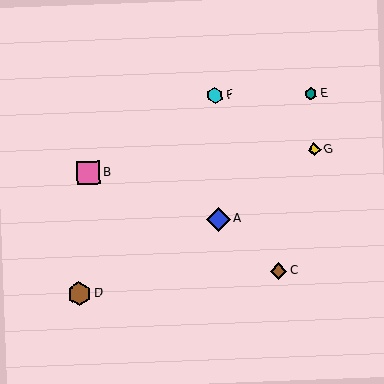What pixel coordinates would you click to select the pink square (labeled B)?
Click at (88, 173) to select the pink square B.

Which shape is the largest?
The blue diamond (labeled A) is the largest.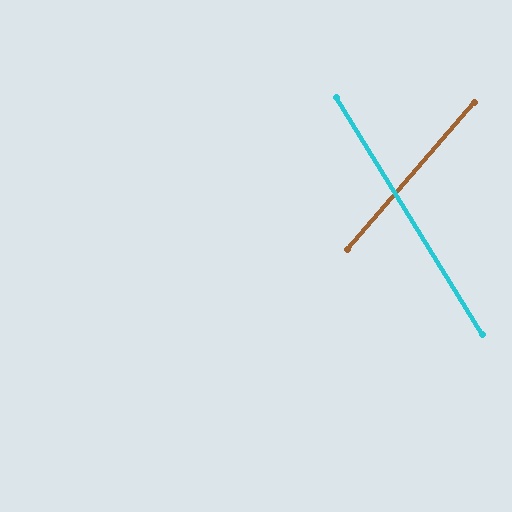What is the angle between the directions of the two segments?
Approximately 72 degrees.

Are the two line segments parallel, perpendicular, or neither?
Neither parallel nor perpendicular — they differ by about 72°.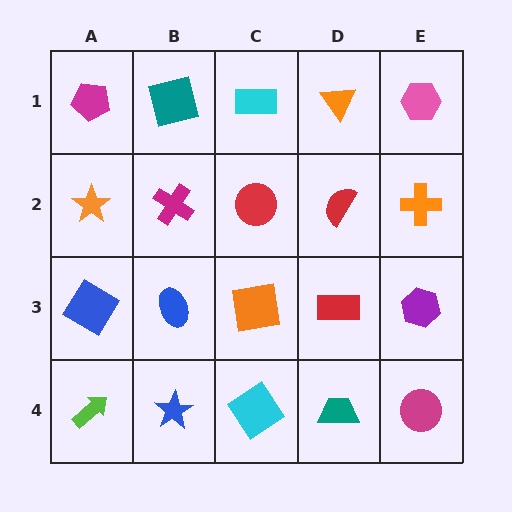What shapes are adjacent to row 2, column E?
A pink hexagon (row 1, column E), a purple hexagon (row 3, column E), a red semicircle (row 2, column D).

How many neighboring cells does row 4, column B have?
3.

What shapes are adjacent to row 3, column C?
A red circle (row 2, column C), a cyan diamond (row 4, column C), a blue ellipse (row 3, column B), a red rectangle (row 3, column D).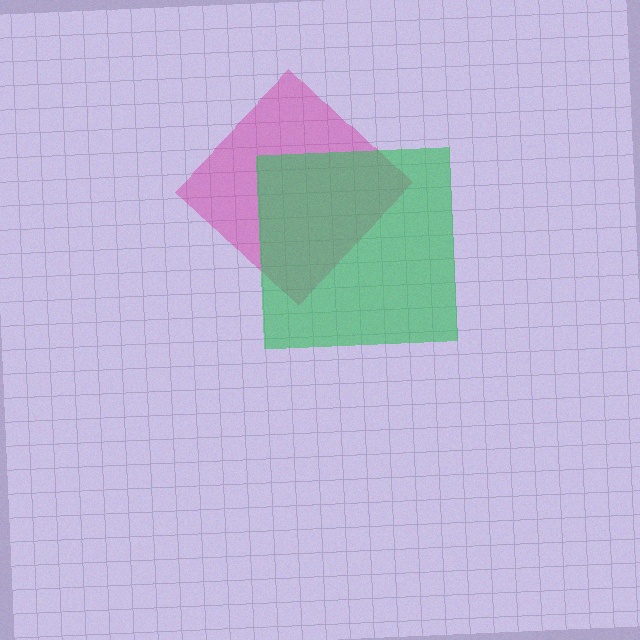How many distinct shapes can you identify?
There are 2 distinct shapes: a magenta diamond, a green square.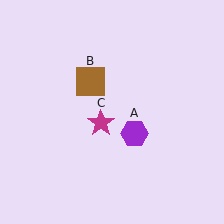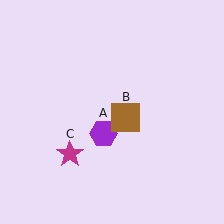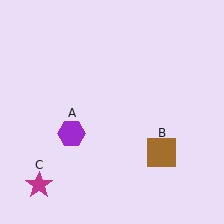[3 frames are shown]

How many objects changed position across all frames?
3 objects changed position: purple hexagon (object A), brown square (object B), magenta star (object C).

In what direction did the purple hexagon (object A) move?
The purple hexagon (object A) moved left.